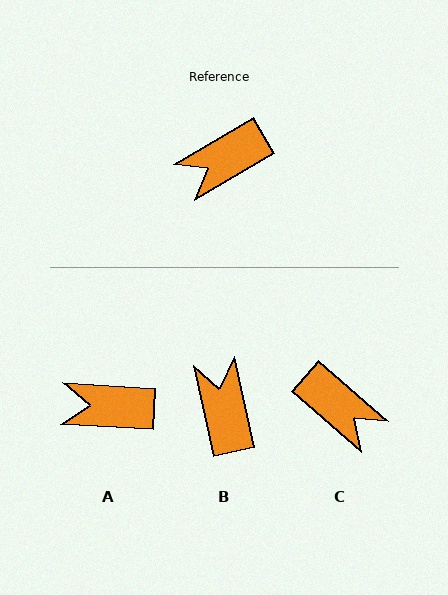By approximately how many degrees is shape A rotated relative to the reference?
Approximately 34 degrees clockwise.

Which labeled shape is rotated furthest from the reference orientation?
C, about 108 degrees away.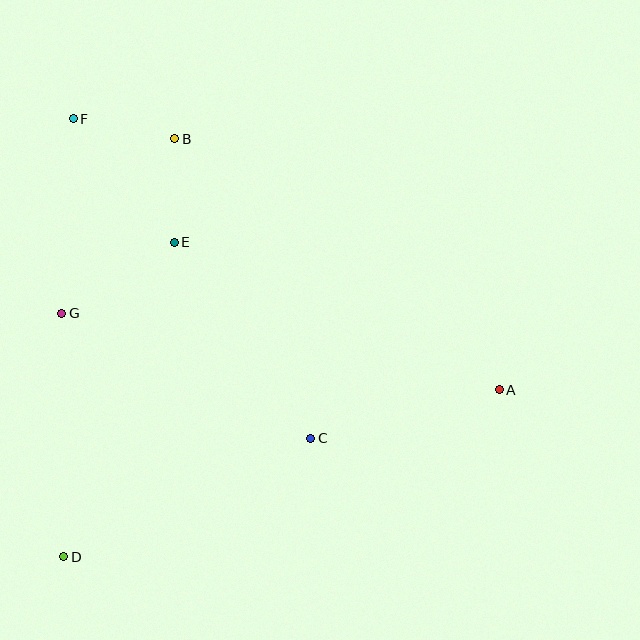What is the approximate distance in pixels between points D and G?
The distance between D and G is approximately 244 pixels.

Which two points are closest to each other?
Points B and E are closest to each other.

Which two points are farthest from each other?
Points A and F are farthest from each other.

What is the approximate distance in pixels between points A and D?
The distance between A and D is approximately 466 pixels.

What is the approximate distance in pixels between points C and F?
The distance between C and F is approximately 398 pixels.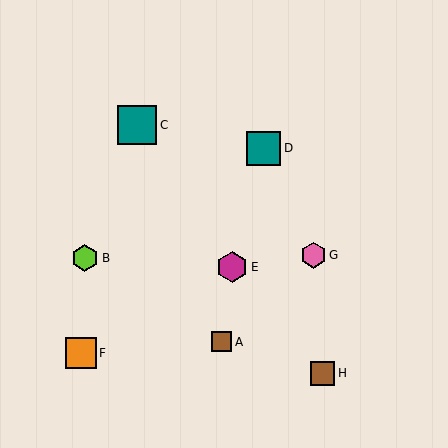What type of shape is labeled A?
Shape A is a brown square.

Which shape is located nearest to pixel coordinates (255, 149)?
The teal square (labeled D) at (264, 148) is nearest to that location.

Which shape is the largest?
The teal square (labeled C) is the largest.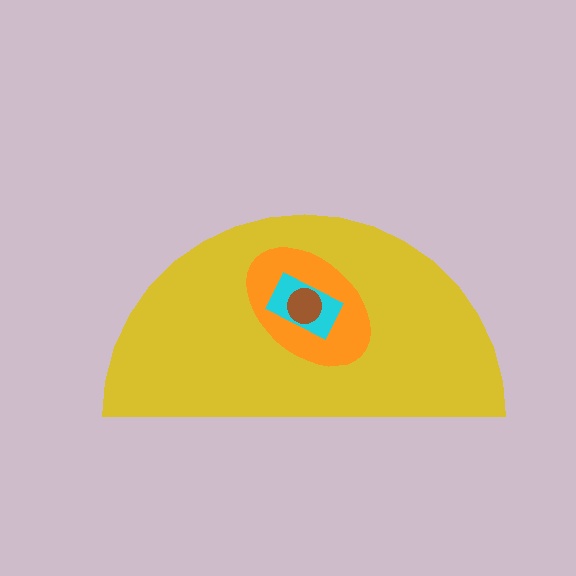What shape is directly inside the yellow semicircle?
The orange ellipse.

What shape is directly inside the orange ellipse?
The cyan rectangle.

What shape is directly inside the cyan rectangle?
The brown circle.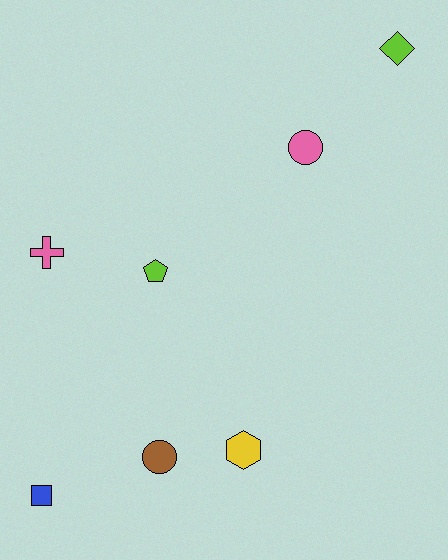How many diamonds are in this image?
There is 1 diamond.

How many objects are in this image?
There are 7 objects.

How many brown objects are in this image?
There is 1 brown object.